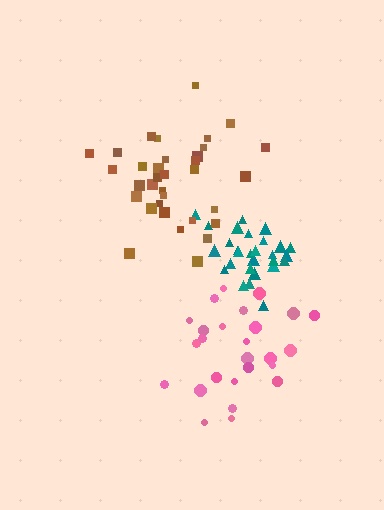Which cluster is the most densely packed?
Teal.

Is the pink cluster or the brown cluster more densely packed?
Brown.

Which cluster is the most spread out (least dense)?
Pink.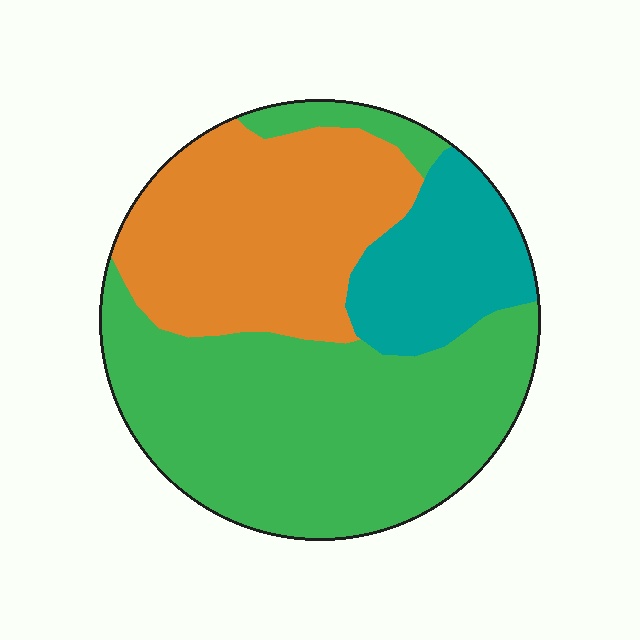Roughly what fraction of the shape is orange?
Orange takes up about one third (1/3) of the shape.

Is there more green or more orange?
Green.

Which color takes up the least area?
Teal, at roughly 15%.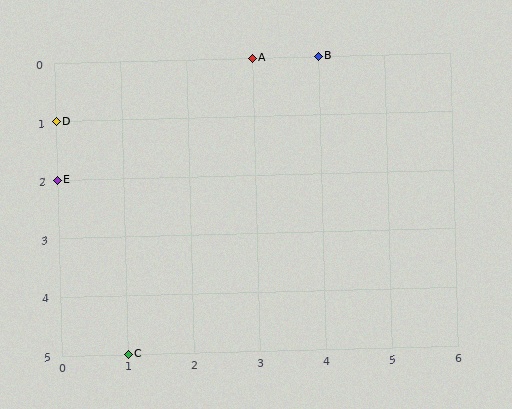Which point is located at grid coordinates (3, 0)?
Point A is at (3, 0).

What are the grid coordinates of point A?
Point A is at grid coordinates (3, 0).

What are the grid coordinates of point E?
Point E is at grid coordinates (0, 2).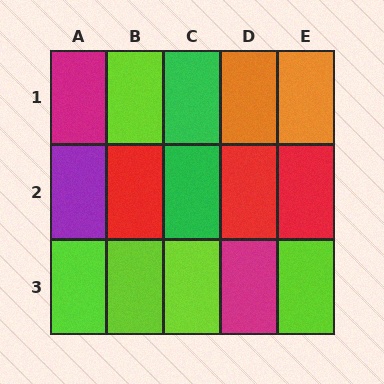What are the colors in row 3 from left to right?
Lime, lime, lime, magenta, lime.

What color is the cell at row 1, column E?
Orange.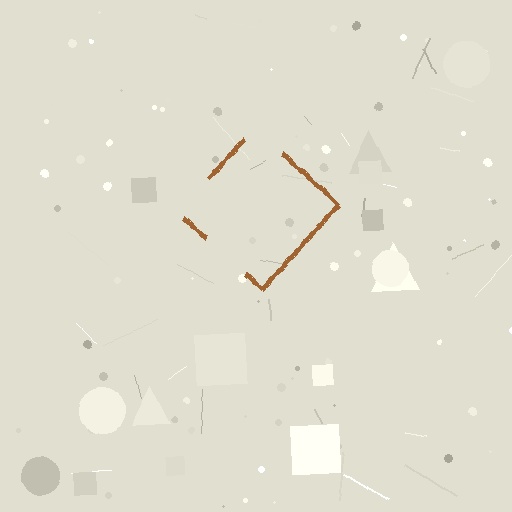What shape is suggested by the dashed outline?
The dashed outline suggests a diamond.